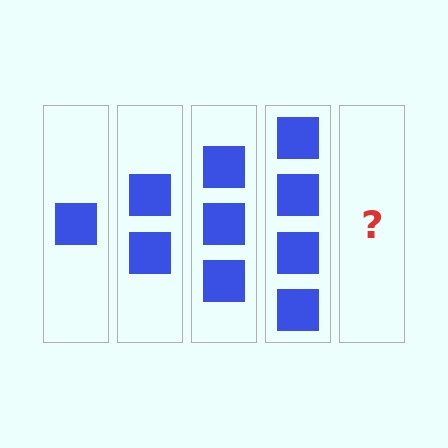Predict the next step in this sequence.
The next step is 5 squares.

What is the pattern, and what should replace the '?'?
The pattern is that each step adds one more square. The '?' should be 5 squares.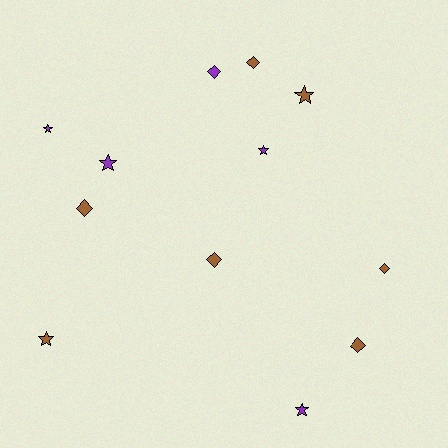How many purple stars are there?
There are 4 purple stars.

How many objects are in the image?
There are 12 objects.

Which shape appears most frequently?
Diamond, with 6 objects.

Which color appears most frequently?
Brown, with 7 objects.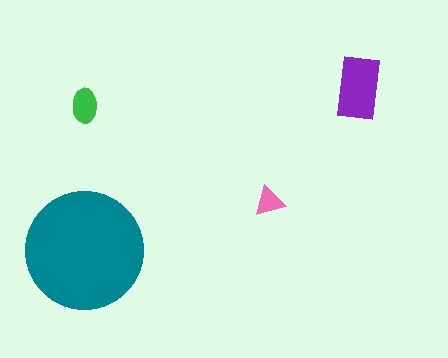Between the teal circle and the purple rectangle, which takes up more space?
The teal circle.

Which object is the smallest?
The pink triangle.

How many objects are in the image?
There are 4 objects in the image.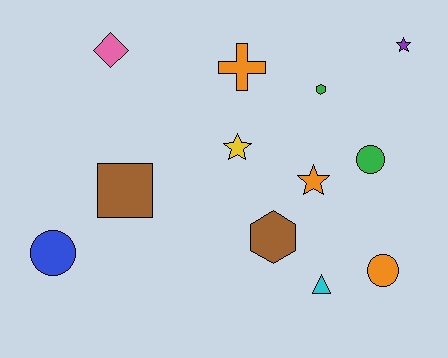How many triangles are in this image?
There is 1 triangle.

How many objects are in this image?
There are 12 objects.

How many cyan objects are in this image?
There is 1 cyan object.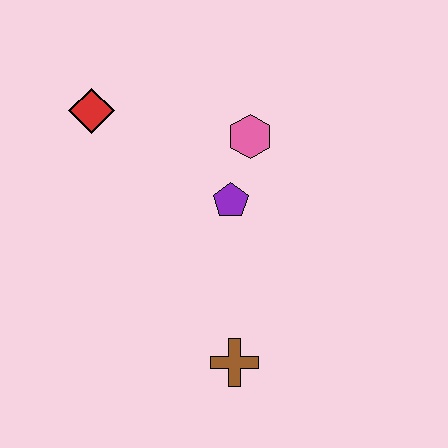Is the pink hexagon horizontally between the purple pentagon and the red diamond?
No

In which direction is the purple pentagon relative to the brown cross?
The purple pentagon is above the brown cross.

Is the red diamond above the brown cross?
Yes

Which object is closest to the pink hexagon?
The purple pentagon is closest to the pink hexagon.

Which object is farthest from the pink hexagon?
The brown cross is farthest from the pink hexagon.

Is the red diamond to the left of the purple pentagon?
Yes